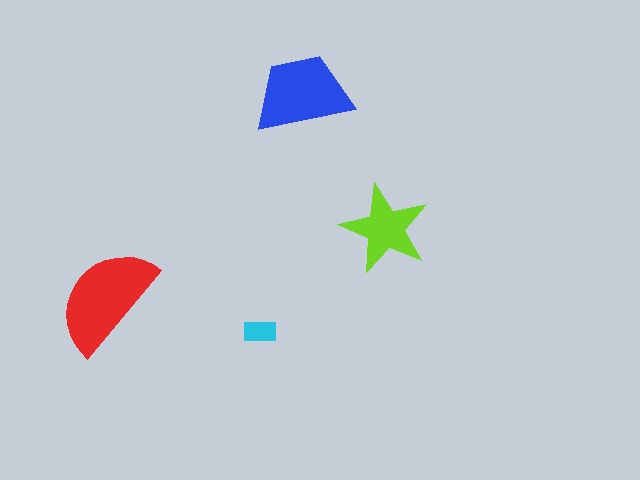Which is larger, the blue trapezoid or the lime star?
The blue trapezoid.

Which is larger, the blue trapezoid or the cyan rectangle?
The blue trapezoid.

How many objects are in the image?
There are 4 objects in the image.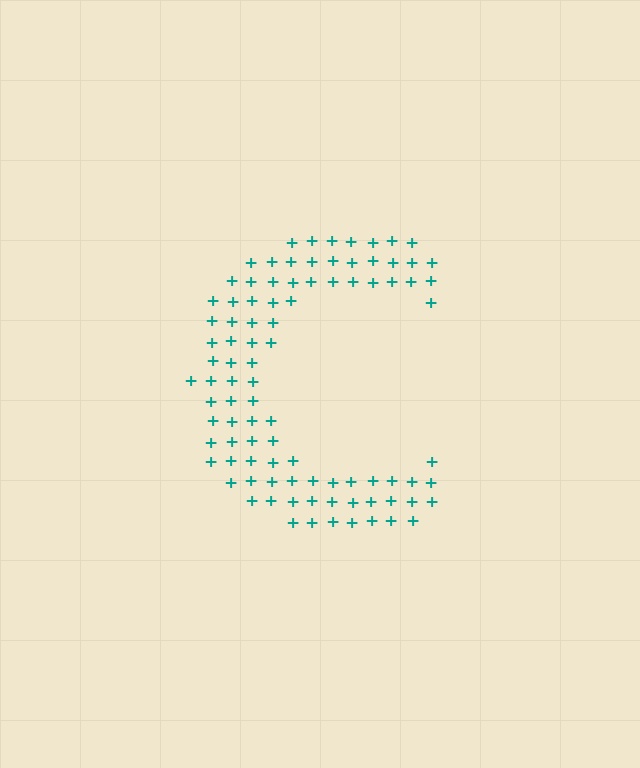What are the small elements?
The small elements are plus signs.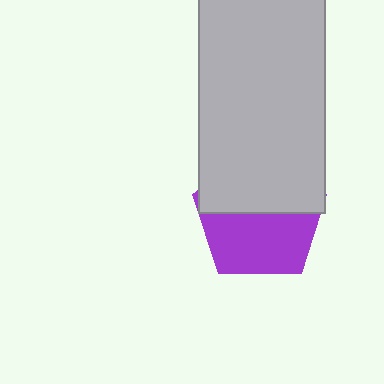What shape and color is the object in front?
The object in front is a light gray rectangle.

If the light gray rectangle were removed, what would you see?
You would see the complete purple pentagon.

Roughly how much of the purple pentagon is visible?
About half of it is visible (roughly 52%).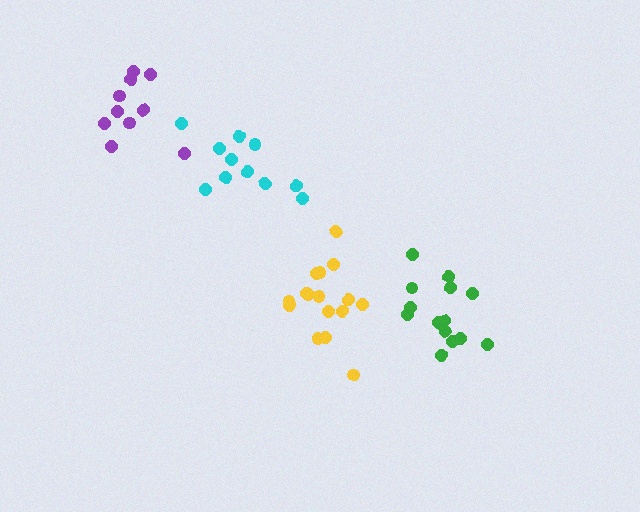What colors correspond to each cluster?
The clusters are colored: green, yellow, purple, cyan.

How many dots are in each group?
Group 1: 14 dots, Group 2: 16 dots, Group 3: 10 dots, Group 4: 11 dots (51 total).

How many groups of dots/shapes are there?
There are 4 groups.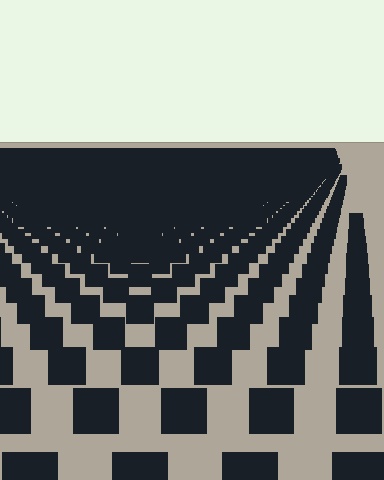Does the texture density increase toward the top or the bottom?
Density increases toward the top.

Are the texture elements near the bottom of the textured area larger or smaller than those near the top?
Larger. Near the bottom, elements are closer to the viewer and appear at a bigger on-screen size.